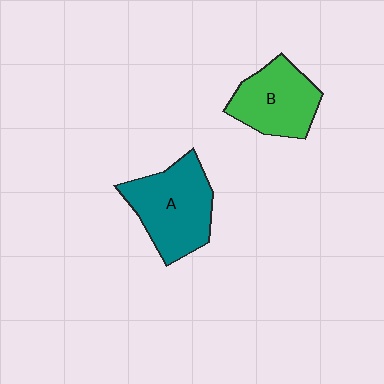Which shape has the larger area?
Shape A (teal).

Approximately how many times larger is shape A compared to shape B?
Approximately 1.2 times.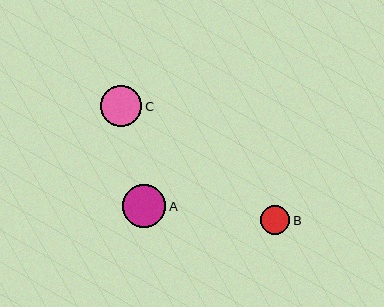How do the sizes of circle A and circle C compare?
Circle A and circle C are approximately the same size.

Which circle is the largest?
Circle A is the largest with a size of approximately 43 pixels.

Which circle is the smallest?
Circle B is the smallest with a size of approximately 29 pixels.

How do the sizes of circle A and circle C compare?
Circle A and circle C are approximately the same size.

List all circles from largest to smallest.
From largest to smallest: A, C, B.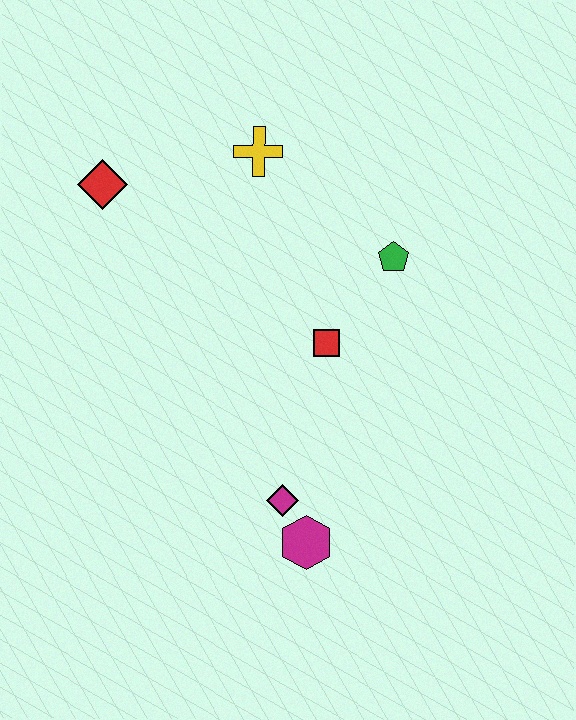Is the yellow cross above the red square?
Yes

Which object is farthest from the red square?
The red diamond is farthest from the red square.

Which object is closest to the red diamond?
The yellow cross is closest to the red diamond.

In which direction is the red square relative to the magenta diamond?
The red square is above the magenta diamond.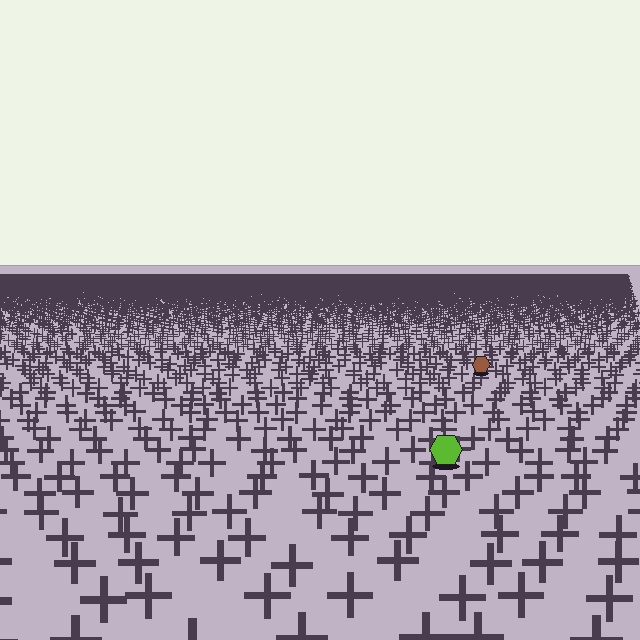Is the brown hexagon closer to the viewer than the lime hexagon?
No. The lime hexagon is closer — you can tell from the texture gradient: the ground texture is coarser near it.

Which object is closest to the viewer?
The lime hexagon is closest. The texture marks near it are larger and more spread out.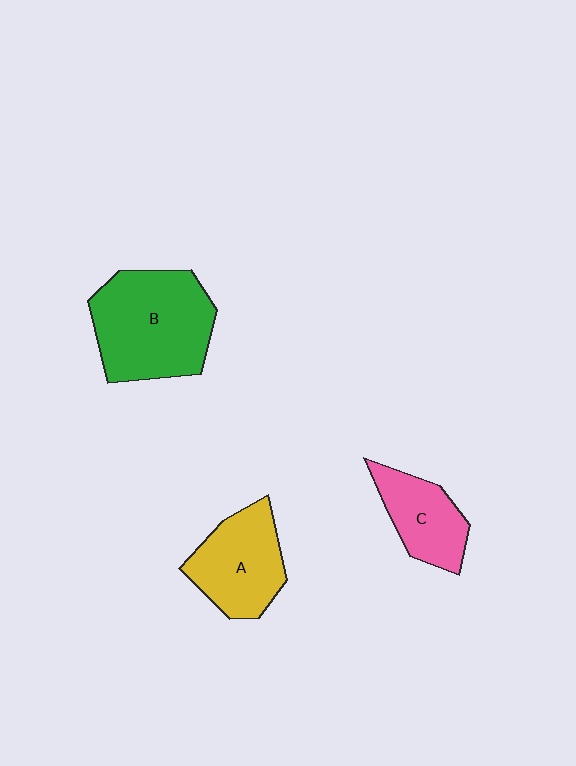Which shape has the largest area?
Shape B (green).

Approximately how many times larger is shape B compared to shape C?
Approximately 1.9 times.